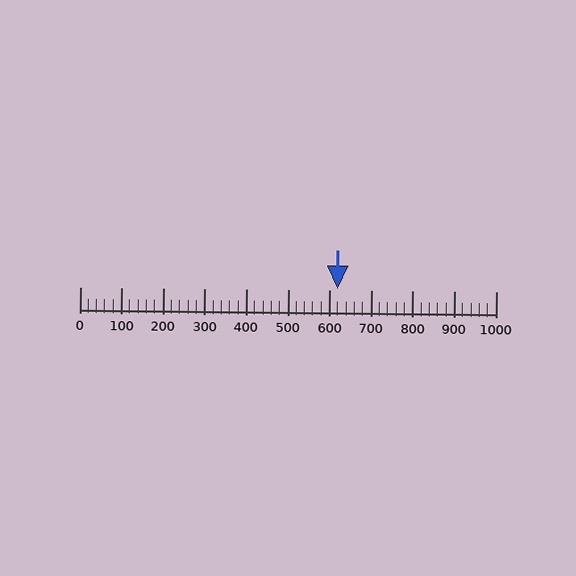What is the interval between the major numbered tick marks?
The major tick marks are spaced 100 units apart.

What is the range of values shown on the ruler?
The ruler shows values from 0 to 1000.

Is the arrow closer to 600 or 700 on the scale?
The arrow is closer to 600.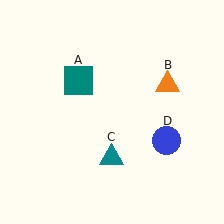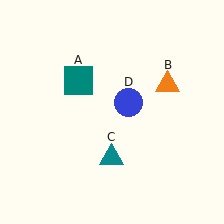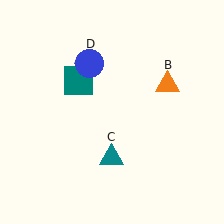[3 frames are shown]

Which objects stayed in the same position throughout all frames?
Teal square (object A) and orange triangle (object B) and teal triangle (object C) remained stationary.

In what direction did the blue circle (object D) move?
The blue circle (object D) moved up and to the left.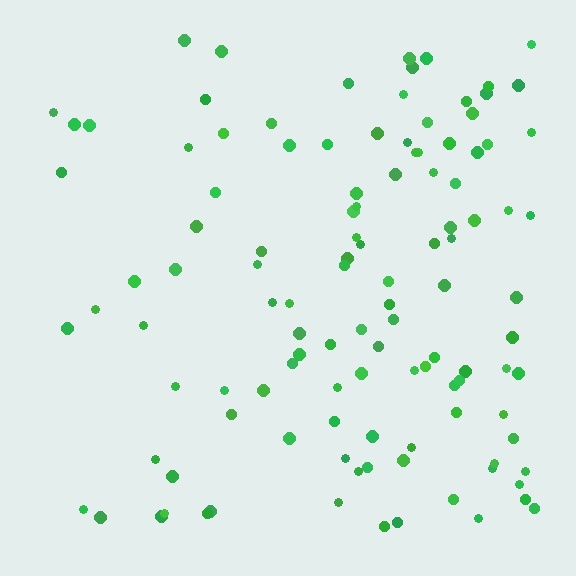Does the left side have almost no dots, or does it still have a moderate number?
Still a moderate number, just noticeably fewer than the right.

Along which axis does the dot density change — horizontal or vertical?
Horizontal.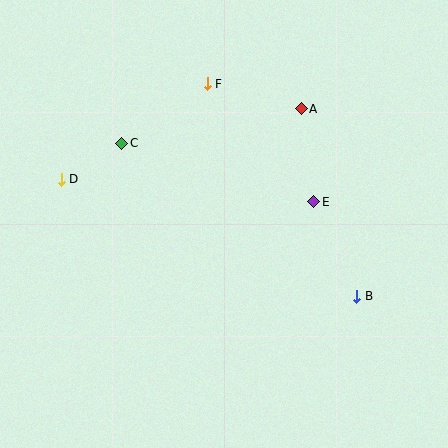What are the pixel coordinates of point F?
Point F is at (207, 84).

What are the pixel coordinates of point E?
Point E is at (314, 202).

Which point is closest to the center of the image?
Point E at (314, 202) is closest to the center.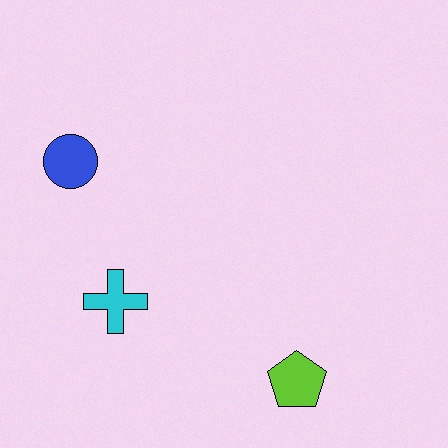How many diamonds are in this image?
There are no diamonds.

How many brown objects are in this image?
There are no brown objects.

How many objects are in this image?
There are 3 objects.